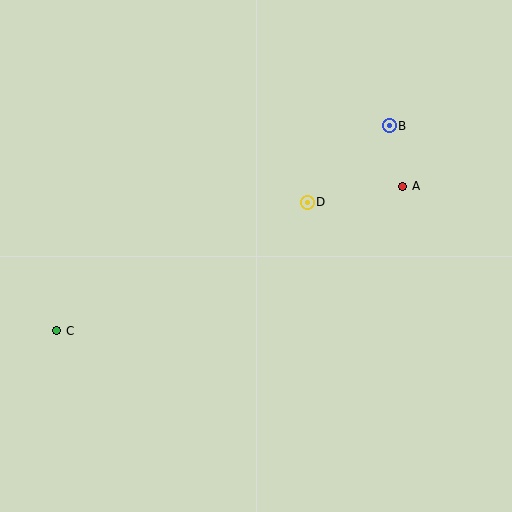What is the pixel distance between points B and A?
The distance between B and A is 62 pixels.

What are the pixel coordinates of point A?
Point A is at (403, 186).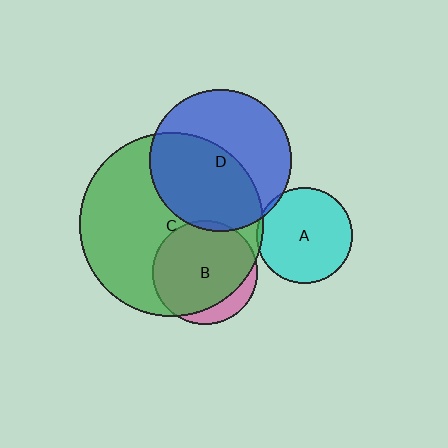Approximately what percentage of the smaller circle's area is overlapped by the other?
Approximately 5%.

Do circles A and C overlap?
Yes.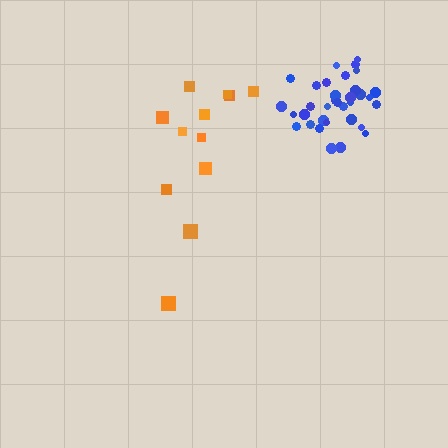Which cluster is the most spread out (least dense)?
Orange.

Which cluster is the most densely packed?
Blue.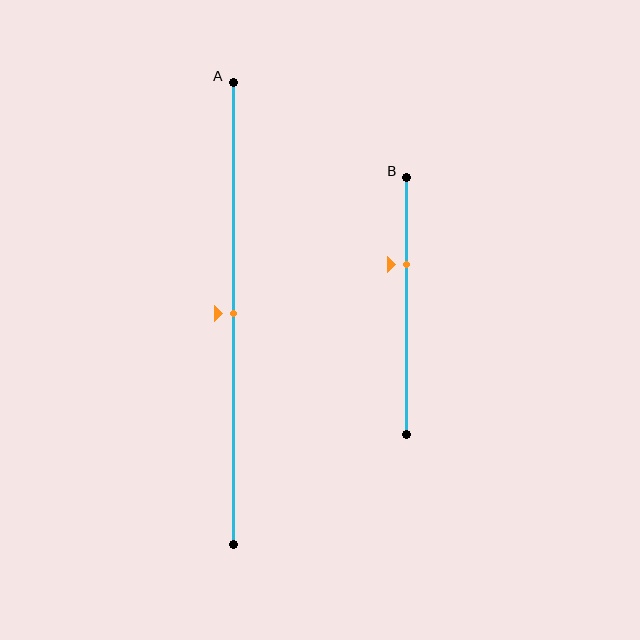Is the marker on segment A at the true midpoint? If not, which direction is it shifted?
Yes, the marker on segment A is at the true midpoint.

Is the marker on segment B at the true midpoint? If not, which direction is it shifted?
No, the marker on segment B is shifted upward by about 16% of the segment length.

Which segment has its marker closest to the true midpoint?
Segment A has its marker closest to the true midpoint.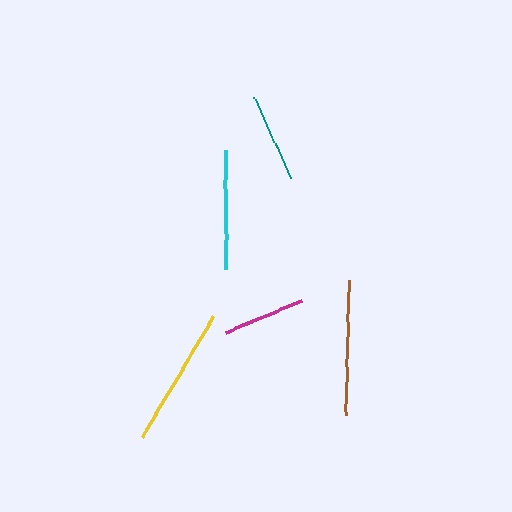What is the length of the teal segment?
The teal segment is approximately 90 pixels long.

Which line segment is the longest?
The yellow line is the longest at approximately 140 pixels.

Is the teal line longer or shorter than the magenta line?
The teal line is longer than the magenta line.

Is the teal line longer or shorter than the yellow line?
The yellow line is longer than the teal line.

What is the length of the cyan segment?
The cyan segment is approximately 119 pixels long.